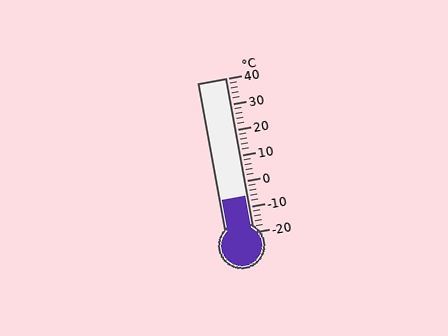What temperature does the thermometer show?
The thermometer shows approximately -6°C.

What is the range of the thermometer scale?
The thermometer scale ranges from -20°C to 40°C.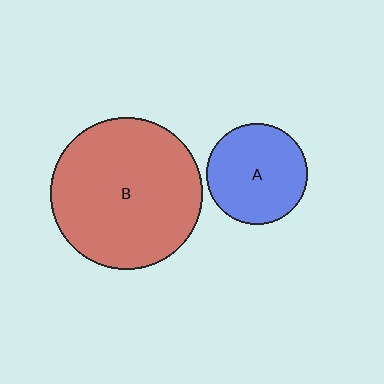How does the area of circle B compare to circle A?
Approximately 2.2 times.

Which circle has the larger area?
Circle B (red).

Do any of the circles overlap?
No, none of the circles overlap.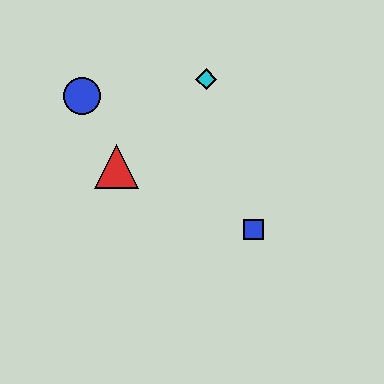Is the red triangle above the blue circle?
No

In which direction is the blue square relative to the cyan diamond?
The blue square is below the cyan diamond.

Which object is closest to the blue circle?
The red triangle is closest to the blue circle.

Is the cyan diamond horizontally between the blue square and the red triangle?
Yes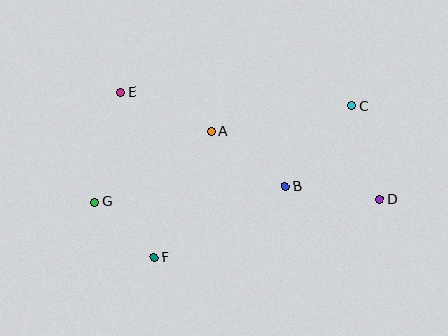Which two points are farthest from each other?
Points D and G are farthest from each other.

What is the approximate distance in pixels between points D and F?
The distance between D and F is approximately 233 pixels.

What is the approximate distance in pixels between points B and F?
The distance between B and F is approximately 149 pixels.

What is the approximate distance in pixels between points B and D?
The distance between B and D is approximately 95 pixels.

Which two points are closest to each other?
Points F and G are closest to each other.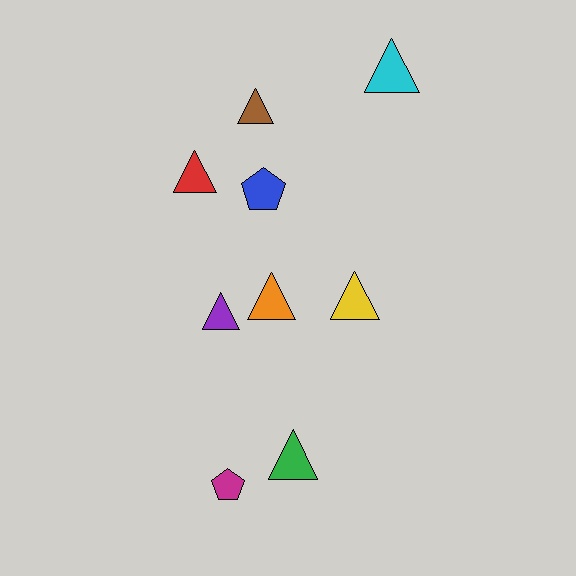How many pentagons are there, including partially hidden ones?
There are 2 pentagons.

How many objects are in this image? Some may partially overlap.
There are 9 objects.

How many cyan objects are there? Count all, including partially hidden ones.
There is 1 cyan object.